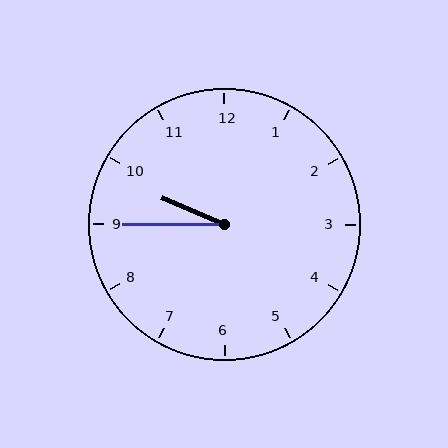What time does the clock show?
9:45.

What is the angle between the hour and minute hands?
Approximately 22 degrees.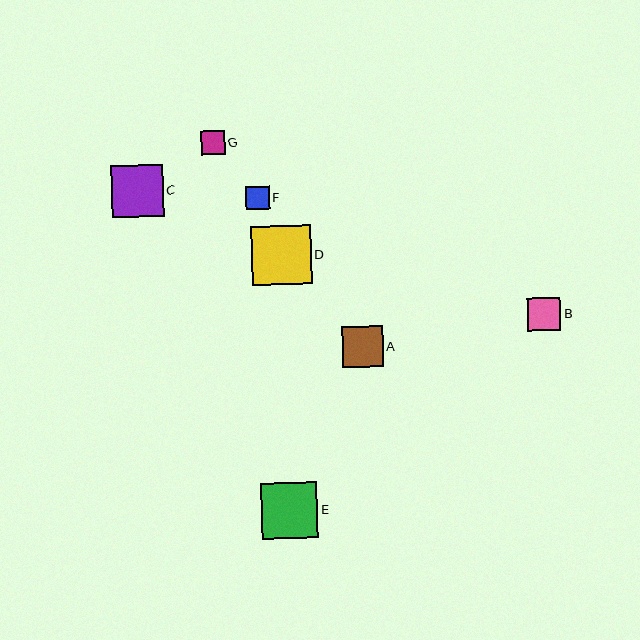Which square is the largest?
Square D is the largest with a size of approximately 59 pixels.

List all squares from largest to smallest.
From largest to smallest: D, E, C, A, B, G, F.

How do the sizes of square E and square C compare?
Square E and square C are approximately the same size.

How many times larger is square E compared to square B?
Square E is approximately 1.7 times the size of square B.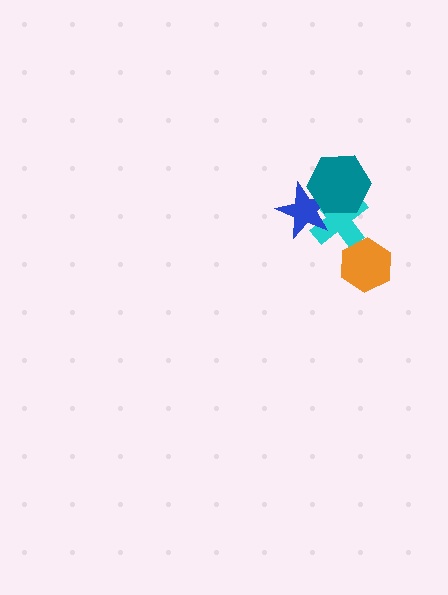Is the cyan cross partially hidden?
Yes, it is partially covered by another shape.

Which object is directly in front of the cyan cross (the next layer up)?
The blue star is directly in front of the cyan cross.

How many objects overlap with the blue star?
2 objects overlap with the blue star.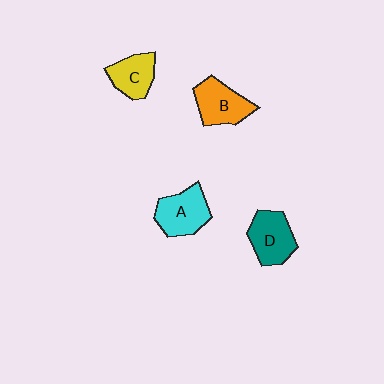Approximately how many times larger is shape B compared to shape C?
Approximately 1.2 times.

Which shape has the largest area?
Shape A (cyan).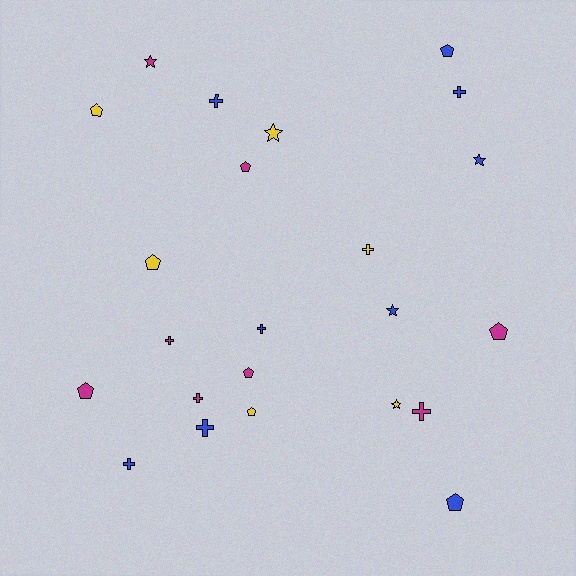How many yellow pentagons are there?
There are 3 yellow pentagons.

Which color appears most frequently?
Blue, with 9 objects.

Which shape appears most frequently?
Pentagon, with 9 objects.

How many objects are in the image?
There are 23 objects.